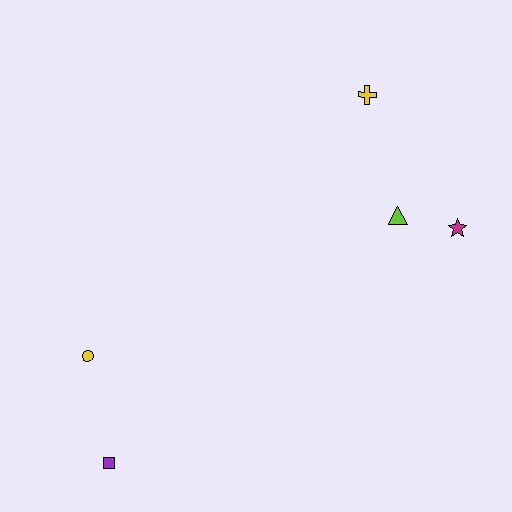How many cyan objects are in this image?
There are no cyan objects.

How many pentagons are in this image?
There are no pentagons.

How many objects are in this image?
There are 5 objects.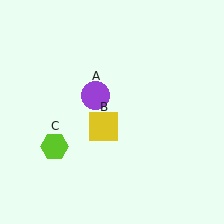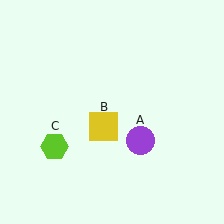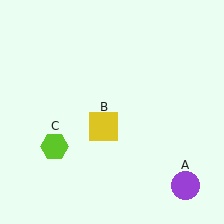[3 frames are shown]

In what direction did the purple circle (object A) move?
The purple circle (object A) moved down and to the right.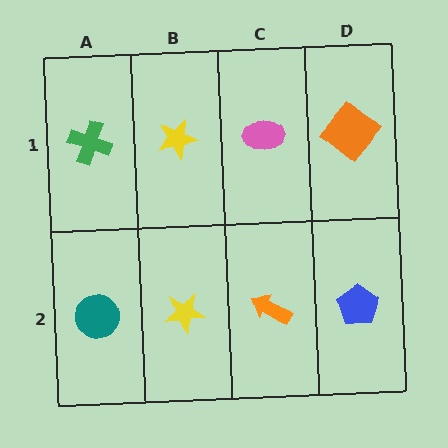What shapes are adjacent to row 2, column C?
A pink ellipse (row 1, column C), a yellow star (row 2, column B), a blue pentagon (row 2, column D).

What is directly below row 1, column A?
A teal circle.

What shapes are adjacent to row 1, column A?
A teal circle (row 2, column A), a yellow star (row 1, column B).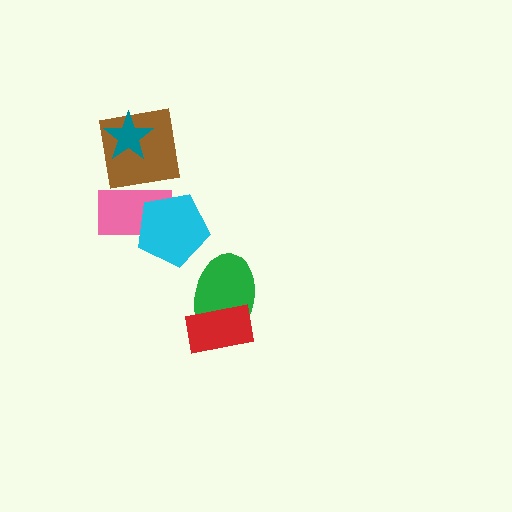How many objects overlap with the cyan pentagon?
1 object overlaps with the cyan pentagon.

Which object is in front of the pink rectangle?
The cyan pentagon is in front of the pink rectangle.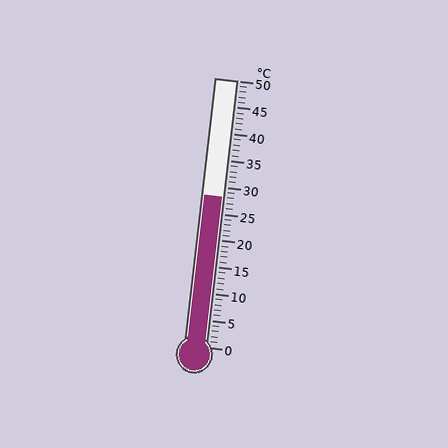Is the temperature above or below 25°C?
The temperature is above 25°C.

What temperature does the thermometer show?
The thermometer shows approximately 28°C.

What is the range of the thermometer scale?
The thermometer scale ranges from 0°C to 50°C.